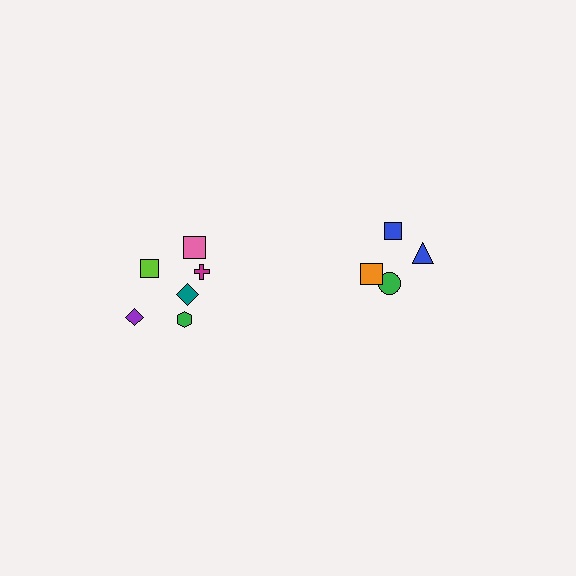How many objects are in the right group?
There are 4 objects.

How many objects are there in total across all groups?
There are 10 objects.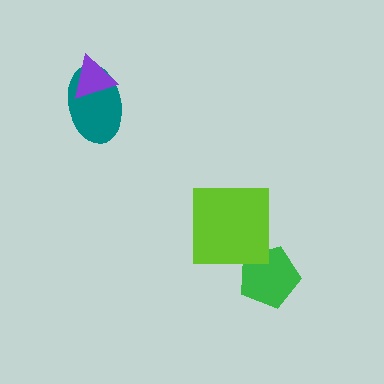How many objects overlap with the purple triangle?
1 object overlaps with the purple triangle.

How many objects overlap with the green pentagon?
0 objects overlap with the green pentagon.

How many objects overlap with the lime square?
0 objects overlap with the lime square.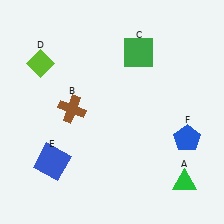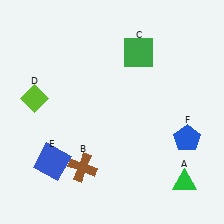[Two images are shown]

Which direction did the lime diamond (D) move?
The lime diamond (D) moved down.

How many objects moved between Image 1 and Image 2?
2 objects moved between the two images.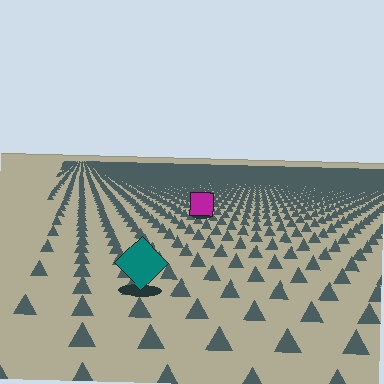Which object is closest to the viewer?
The teal diamond is closest. The texture marks near it are larger and more spread out.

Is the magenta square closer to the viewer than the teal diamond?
No. The teal diamond is closer — you can tell from the texture gradient: the ground texture is coarser near it.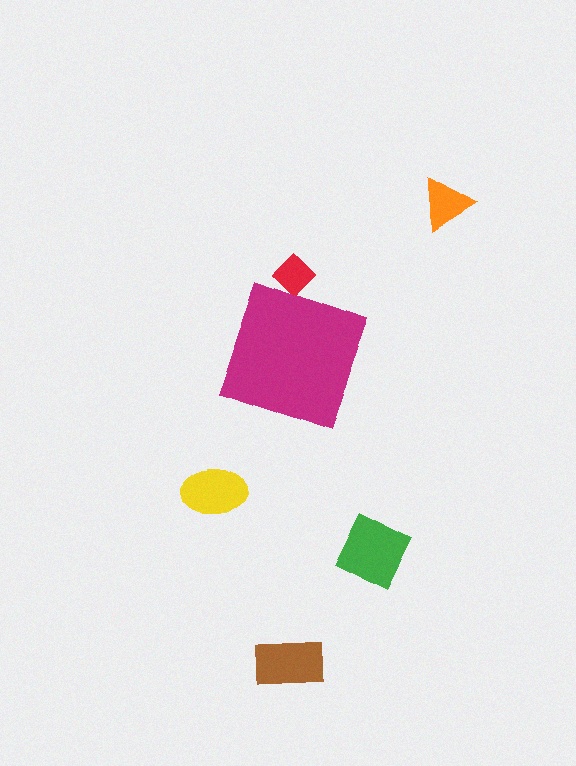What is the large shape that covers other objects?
A magenta diamond.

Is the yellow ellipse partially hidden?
No, the yellow ellipse is fully visible.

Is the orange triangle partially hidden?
No, the orange triangle is fully visible.